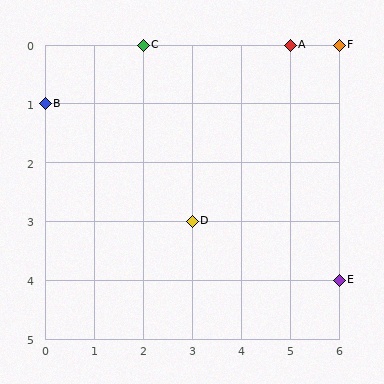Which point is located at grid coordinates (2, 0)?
Point C is at (2, 0).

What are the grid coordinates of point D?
Point D is at grid coordinates (3, 3).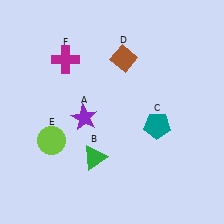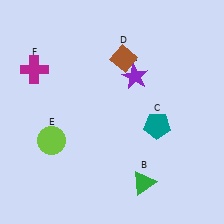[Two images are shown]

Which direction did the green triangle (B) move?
The green triangle (B) moved right.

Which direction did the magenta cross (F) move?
The magenta cross (F) moved left.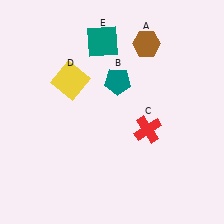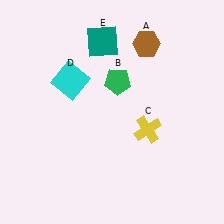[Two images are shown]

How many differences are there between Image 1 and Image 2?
There are 3 differences between the two images.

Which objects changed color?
B changed from teal to green. C changed from red to yellow. D changed from yellow to cyan.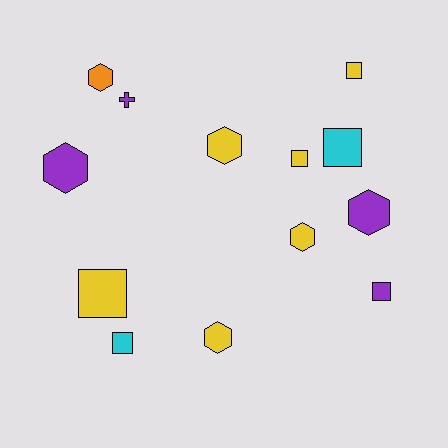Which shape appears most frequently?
Square, with 6 objects.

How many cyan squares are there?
There are 2 cyan squares.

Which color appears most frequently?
Yellow, with 6 objects.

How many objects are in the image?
There are 13 objects.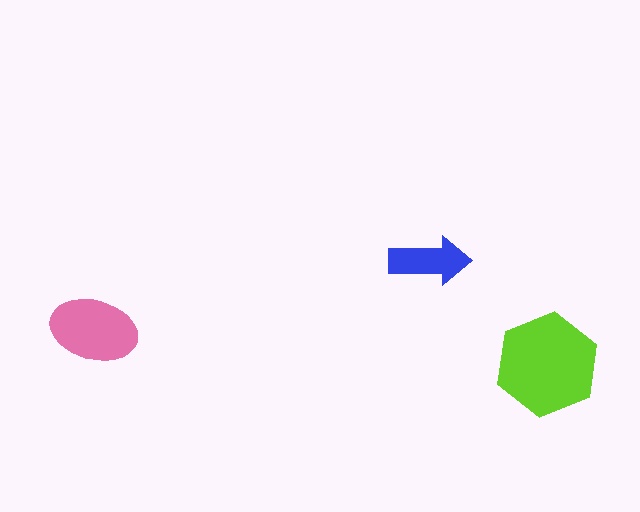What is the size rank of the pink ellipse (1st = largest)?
2nd.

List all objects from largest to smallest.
The lime hexagon, the pink ellipse, the blue arrow.